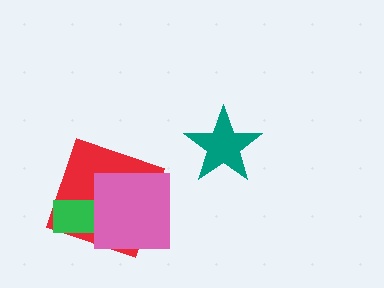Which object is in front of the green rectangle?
The pink square is in front of the green rectangle.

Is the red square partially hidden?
Yes, it is partially covered by another shape.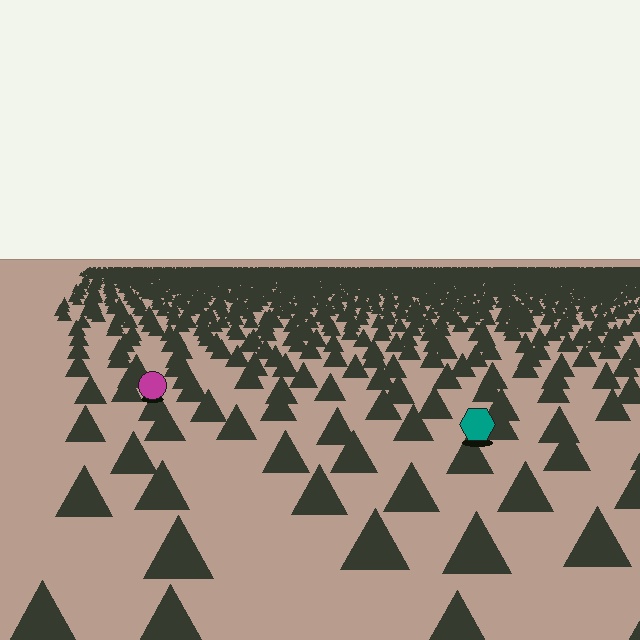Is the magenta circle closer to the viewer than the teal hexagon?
No. The teal hexagon is closer — you can tell from the texture gradient: the ground texture is coarser near it.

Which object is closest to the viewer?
The teal hexagon is closest. The texture marks near it are larger and more spread out.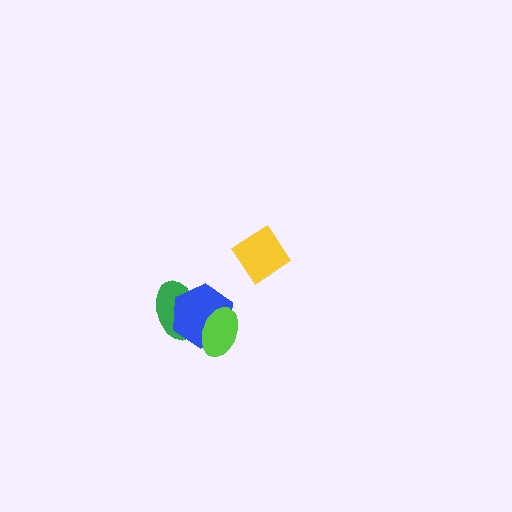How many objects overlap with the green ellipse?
2 objects overlap with the green ellipse.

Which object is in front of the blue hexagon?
The lime ellipse is in front of the blue hexagon.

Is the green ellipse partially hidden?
Yes, it is partially covered by another shape.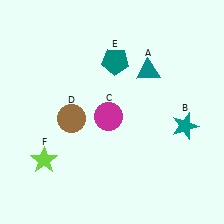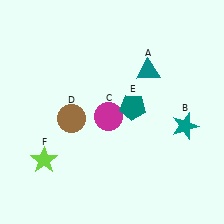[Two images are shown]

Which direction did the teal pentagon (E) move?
The teal pentagon (E) moved down.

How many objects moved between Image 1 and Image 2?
1 object moved between the two images.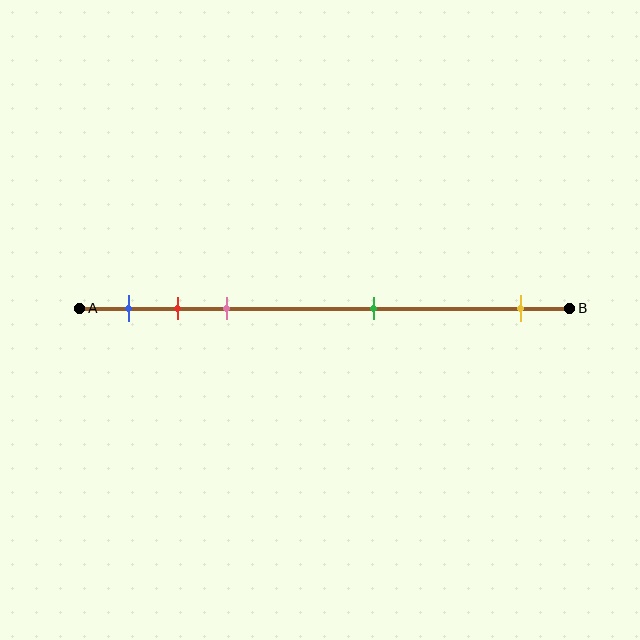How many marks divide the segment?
There are 5 marks dividing the segment.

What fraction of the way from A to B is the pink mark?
The pink mark is approximately 30% (0.3) of the way from A to B.